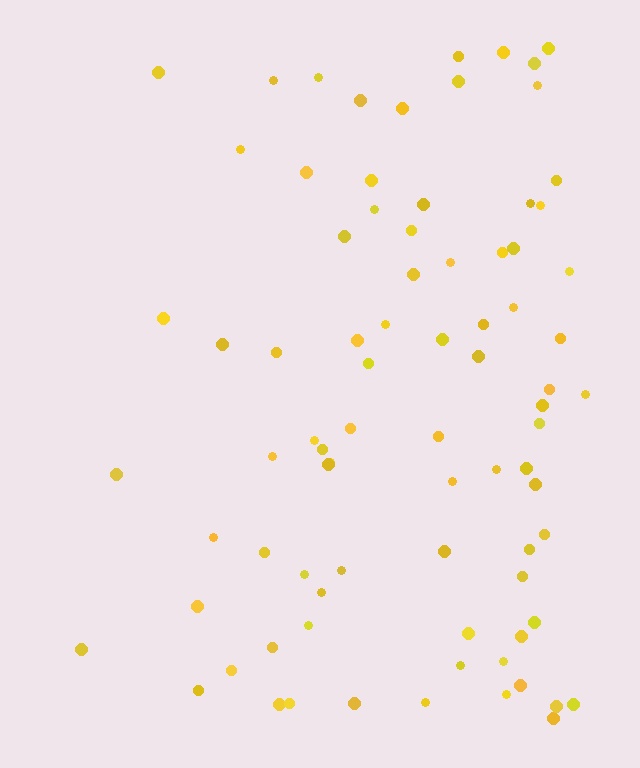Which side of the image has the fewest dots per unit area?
The left.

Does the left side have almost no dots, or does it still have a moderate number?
Still a moderate number, just noticeably fewer than the right.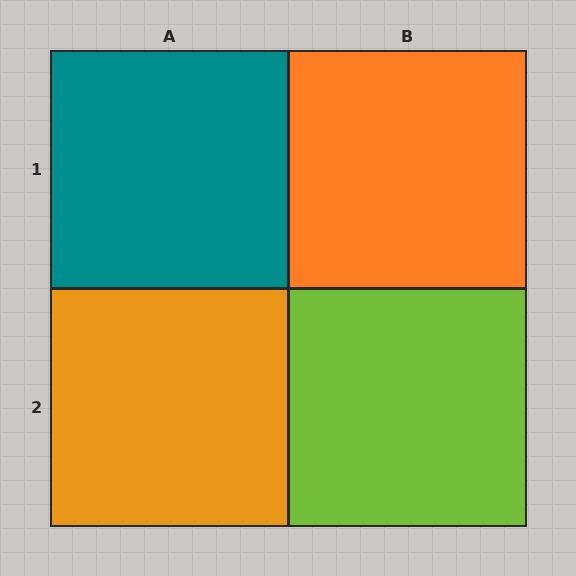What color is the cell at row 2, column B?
Lime.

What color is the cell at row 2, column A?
Orange.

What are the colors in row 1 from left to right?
Teal, orange.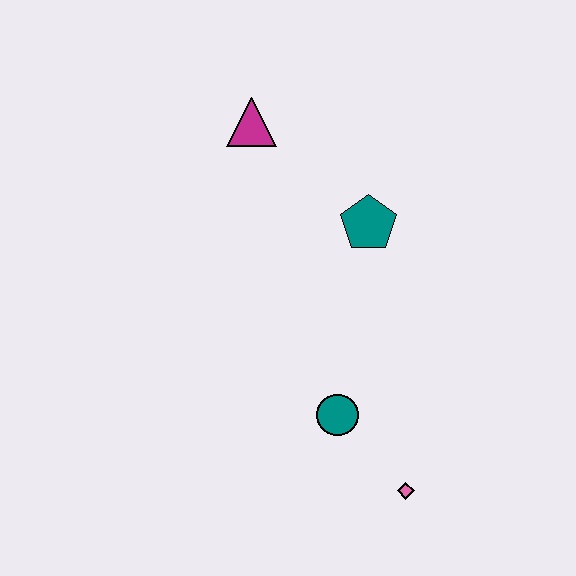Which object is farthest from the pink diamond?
The magenta triangle is farthest from the pink diamond.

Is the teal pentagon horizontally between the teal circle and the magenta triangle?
No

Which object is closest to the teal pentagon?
The magenta triangle is closest to the teal pentagon.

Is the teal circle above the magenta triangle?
No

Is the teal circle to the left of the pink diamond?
Yes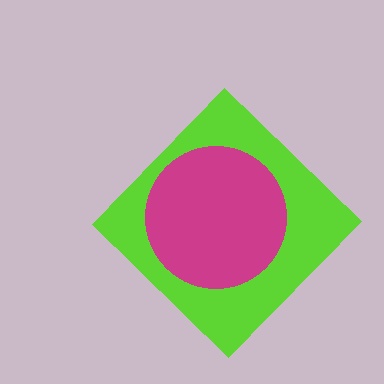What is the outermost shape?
The lime diamond.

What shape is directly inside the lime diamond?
The magenta circle.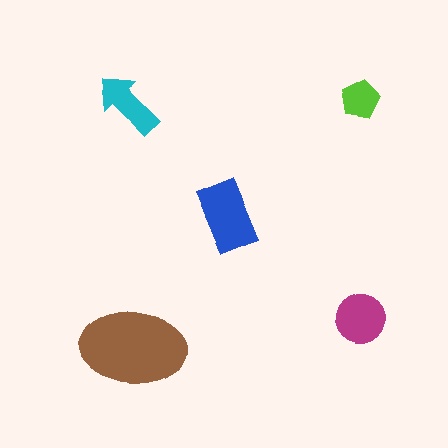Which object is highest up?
The lime pentagon is topmost.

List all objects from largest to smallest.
The brown ellipse, the blue rectangle, the magenta circle, the cyan arrow, the lime pentagon.